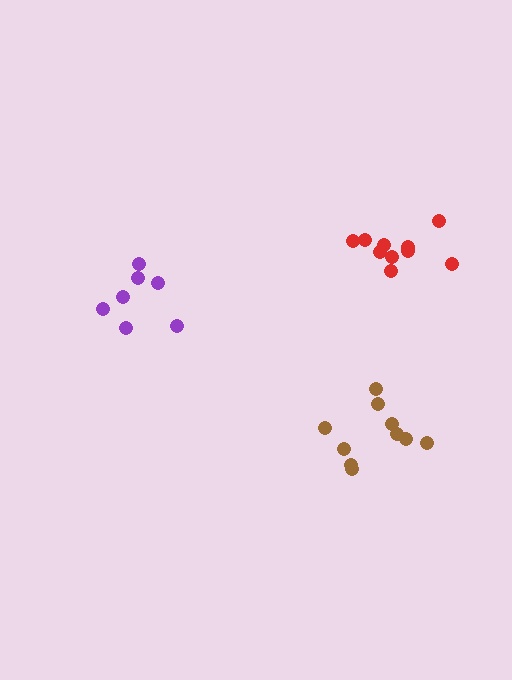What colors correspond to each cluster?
The clusters are colored: red, brown, purple.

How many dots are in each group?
Group 1: 10 dots, Group 2: 10 dots, Group 3: 7 dots (27 total).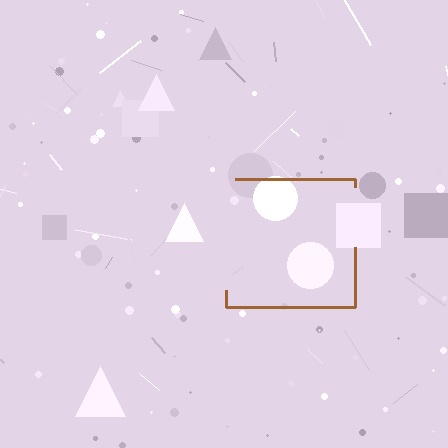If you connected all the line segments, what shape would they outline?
They would outline a square.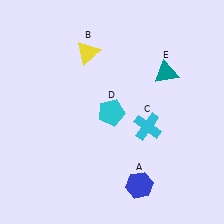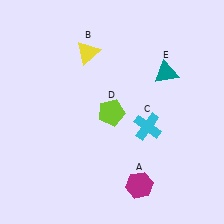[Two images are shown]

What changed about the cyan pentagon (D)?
In Image 1, D is cyan. In Image 2, it changed to lime.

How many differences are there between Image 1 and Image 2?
There are 2 differences between the two images.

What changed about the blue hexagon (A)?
In Image 1, A is blue. In Image 2, it changed to magenta.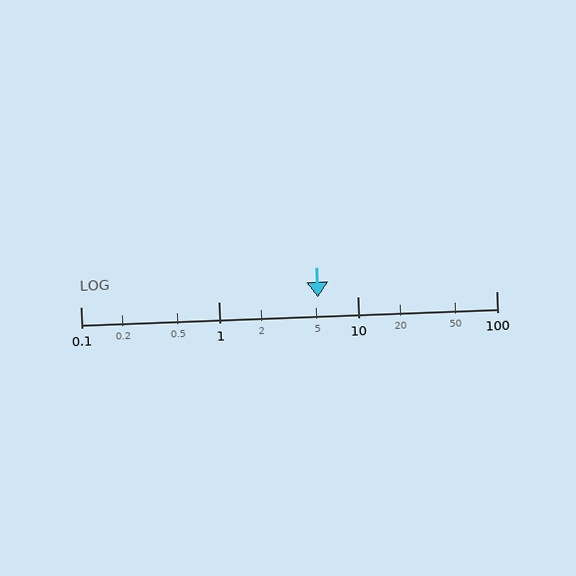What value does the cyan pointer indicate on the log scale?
The pointer indicates approximately 5.2.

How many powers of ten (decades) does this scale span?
The scale spans 3 decades, from 0.1 to 100.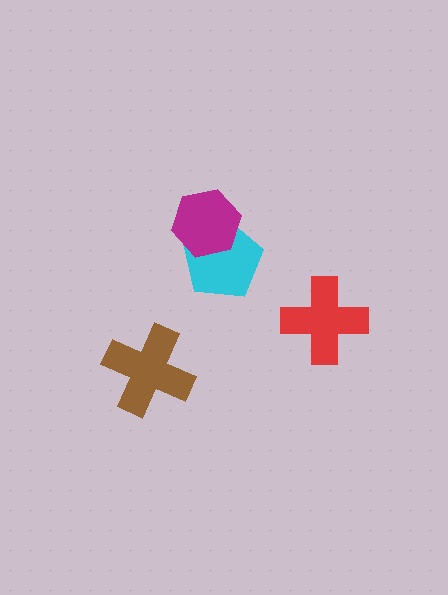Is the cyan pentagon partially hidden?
Yes, it is partially covered by another shape.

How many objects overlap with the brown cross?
0 objects overlap with the brown cross.